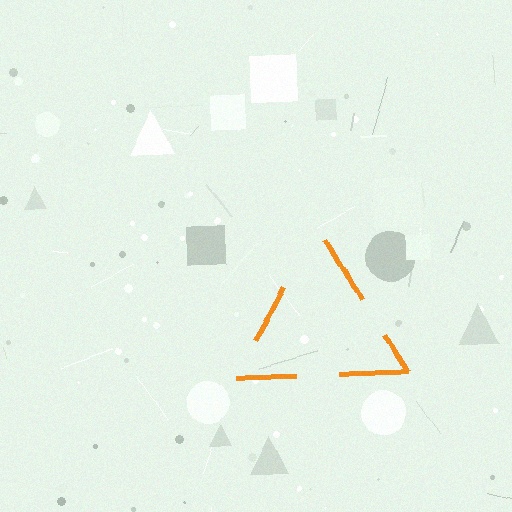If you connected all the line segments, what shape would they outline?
They would outline a triangle.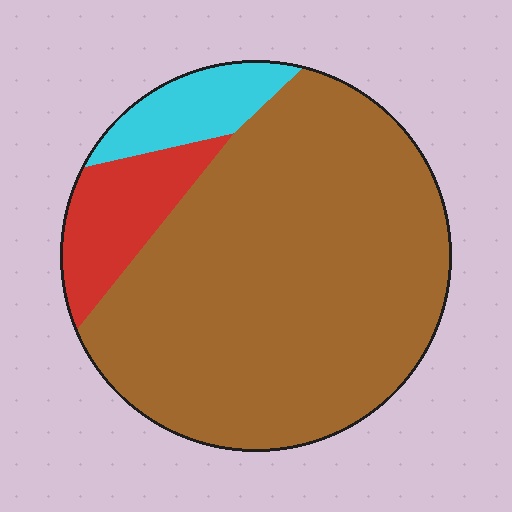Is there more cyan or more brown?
Brown.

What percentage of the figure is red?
Red takes up about one eighth (1/8) of the figure.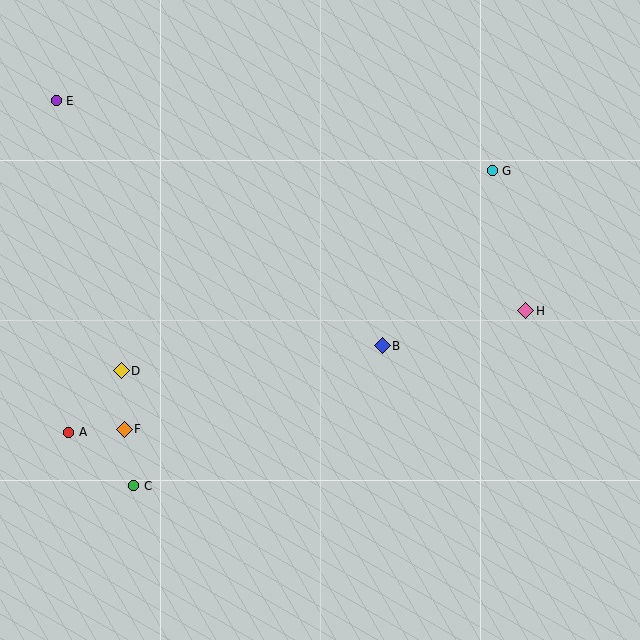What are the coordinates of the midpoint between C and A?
The midpoint between C and A is at (101, 459).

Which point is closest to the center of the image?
Point B at (382, 346) is closest to the center.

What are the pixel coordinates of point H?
Point H is at (526, 311).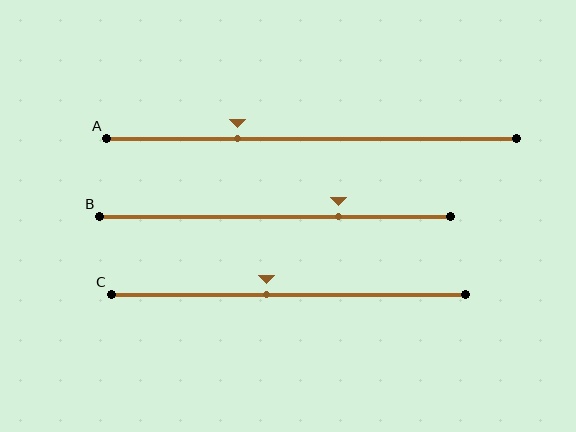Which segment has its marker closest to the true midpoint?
Segment C has its marker closest to the true midpoint.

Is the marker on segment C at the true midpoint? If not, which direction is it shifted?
No, the marker on segment C is shifted to the left by about 6% of the segment length.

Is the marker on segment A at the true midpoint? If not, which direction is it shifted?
No, the marker on segment A is shifted to the left by about 18% of the segment length.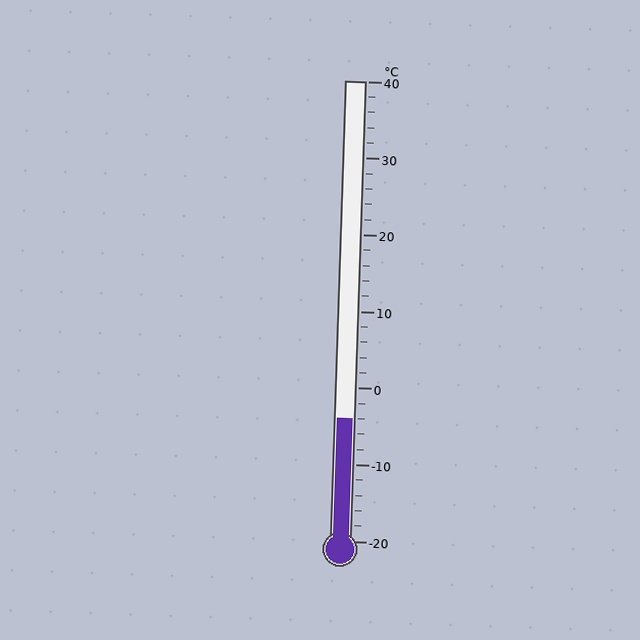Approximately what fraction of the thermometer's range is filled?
The thermometer is filled to approximately 25% of its range.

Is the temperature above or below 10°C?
The temperature is below 10°C.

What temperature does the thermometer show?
The thermometer shows approximately -4°C.